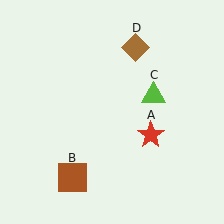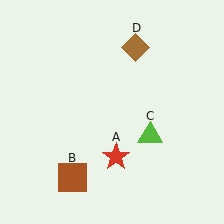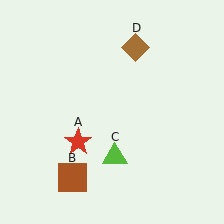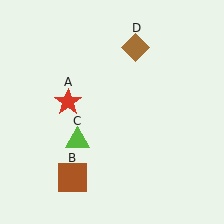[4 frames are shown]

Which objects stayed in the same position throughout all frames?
Brown square (object B) and brown diamond (object D) remained stationary.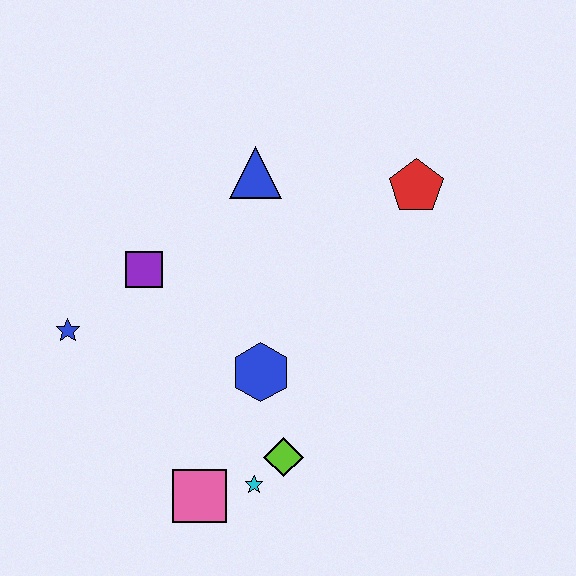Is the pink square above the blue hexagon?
No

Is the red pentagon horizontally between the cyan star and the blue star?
No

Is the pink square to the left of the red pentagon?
Yes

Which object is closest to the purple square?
The blue star is closest to the purple square.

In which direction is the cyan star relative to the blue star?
The cyan star is to the right of the blue star.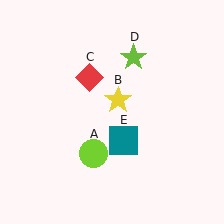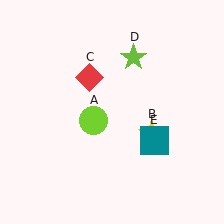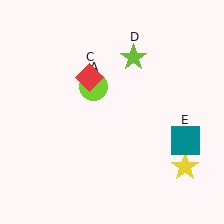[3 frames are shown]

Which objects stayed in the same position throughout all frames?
Red diamond (object C) and lime star (object D) remained stationary.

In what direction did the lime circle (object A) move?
The lime circle (object A) moved up.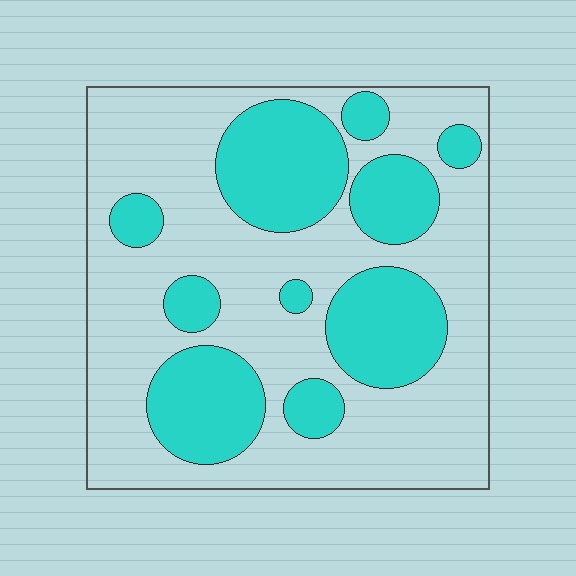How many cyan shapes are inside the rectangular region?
10.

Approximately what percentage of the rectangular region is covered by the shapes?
Approximately 35%.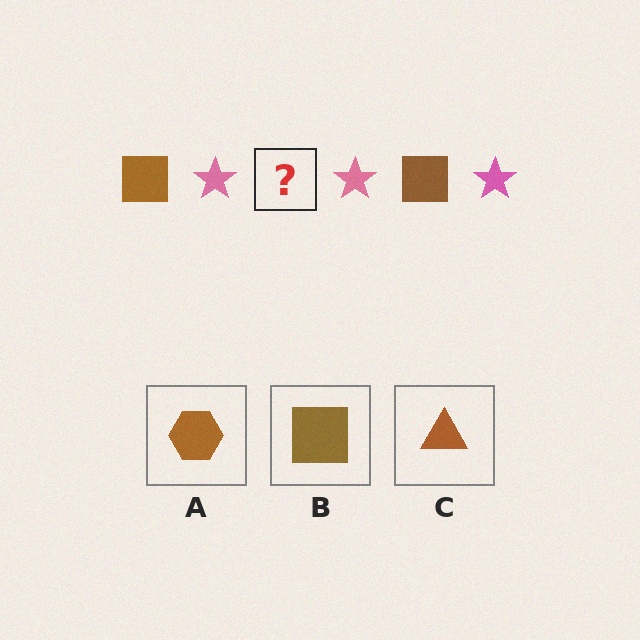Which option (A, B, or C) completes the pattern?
B.